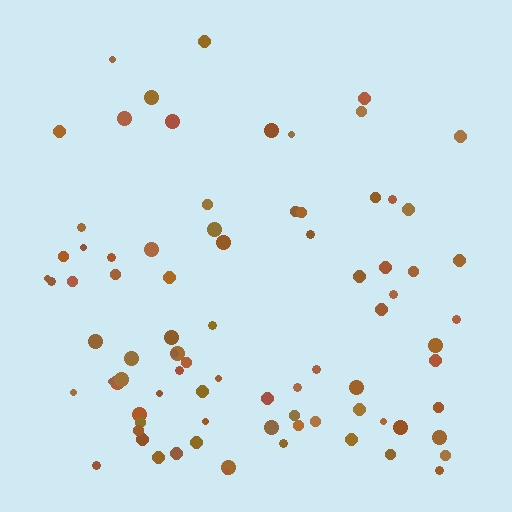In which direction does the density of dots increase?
From top to bottom, with the bottom side densest.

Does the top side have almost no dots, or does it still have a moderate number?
Still a moderate number, just noticeably fewer than the bottom.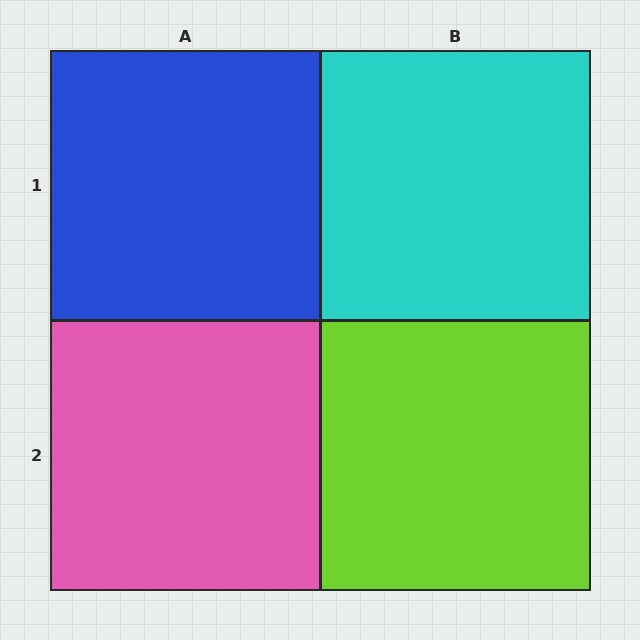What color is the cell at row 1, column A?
Blue.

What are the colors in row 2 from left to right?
Pink, lime.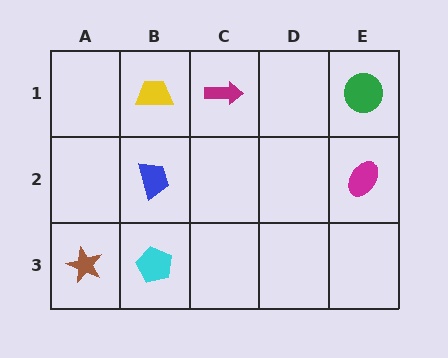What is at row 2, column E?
A magenta ellipse.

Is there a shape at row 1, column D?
No, that cell is empty.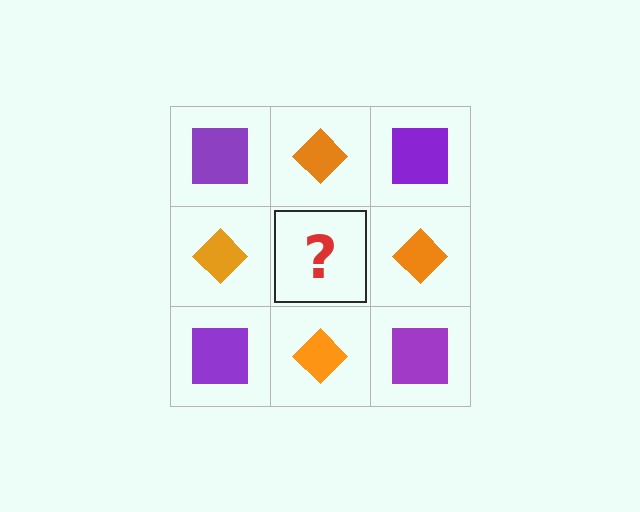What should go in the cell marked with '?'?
The missing cell should contain a purple square.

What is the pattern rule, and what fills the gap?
The rule is that it alternates purple square and orange diamond in a checkerboard pattern. The gap should be filled with a purple square.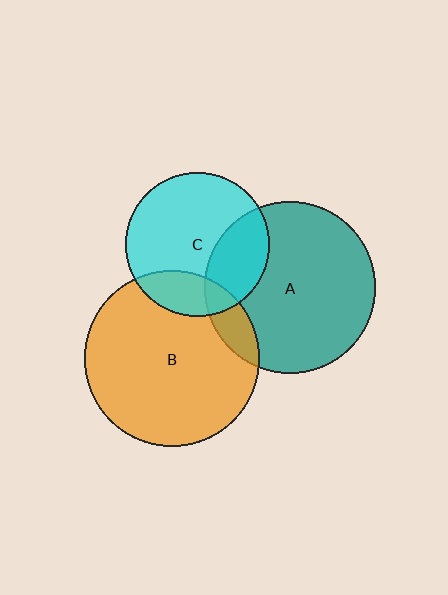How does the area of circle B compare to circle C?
Approximately 1.5 times.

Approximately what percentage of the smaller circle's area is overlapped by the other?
Approximately 20%.